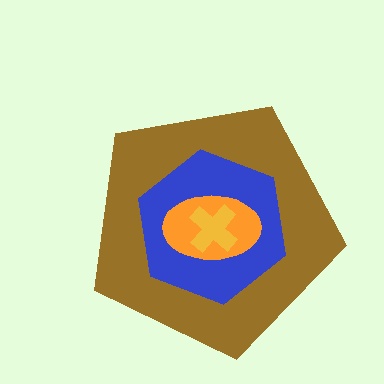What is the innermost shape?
The yellow cross.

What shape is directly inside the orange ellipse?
The yellow cross.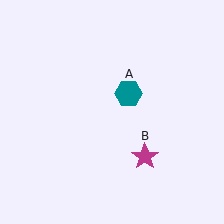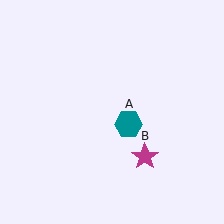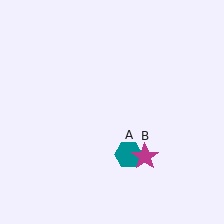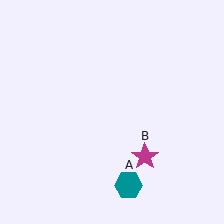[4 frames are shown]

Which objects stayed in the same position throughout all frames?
Magenta star (object B) remained stationary.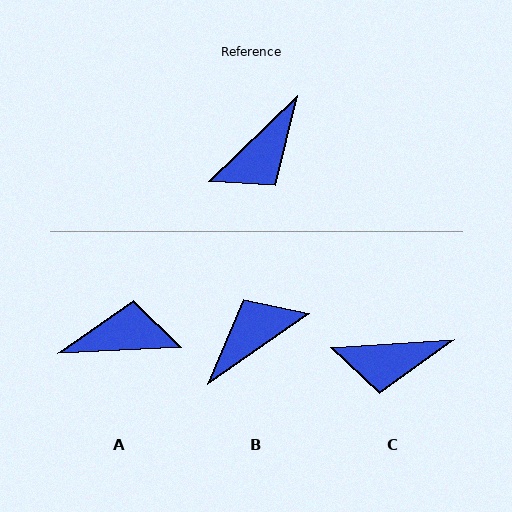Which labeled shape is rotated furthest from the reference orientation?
B, about 171 degrees away.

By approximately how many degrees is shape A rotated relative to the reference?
Approximately 138 degrees counter-clockwise.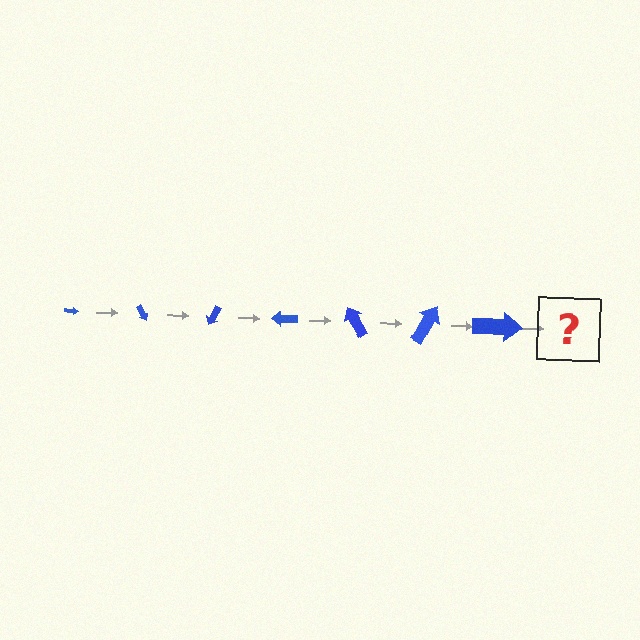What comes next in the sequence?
The next element should be an arrow, larger than the previous one and rotated 420 degrees from the start.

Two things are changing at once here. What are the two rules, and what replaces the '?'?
The two rules are that the arrow grows larger each step and it rotates 60 degrees each step. The '?' should be an arrow, larger than the previous one and rotated 420 degrees from the start.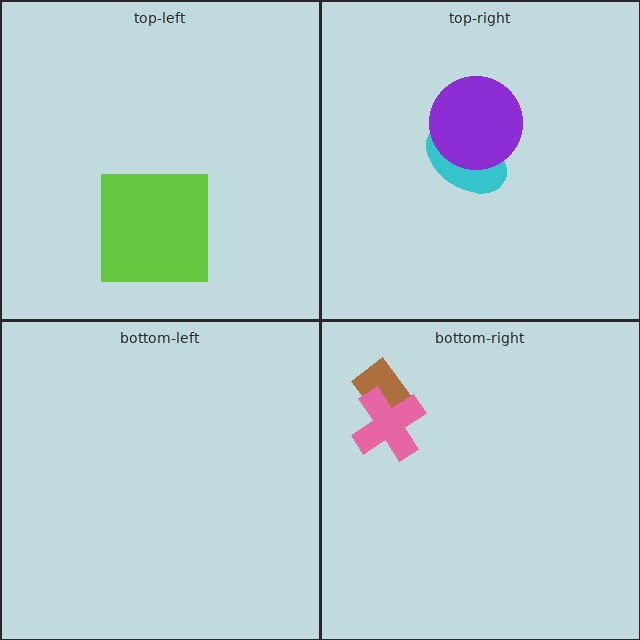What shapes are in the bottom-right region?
The brown rectangle, the pink cross.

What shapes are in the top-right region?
The cyan ellipse, the purple circle.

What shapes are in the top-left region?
The lime square.